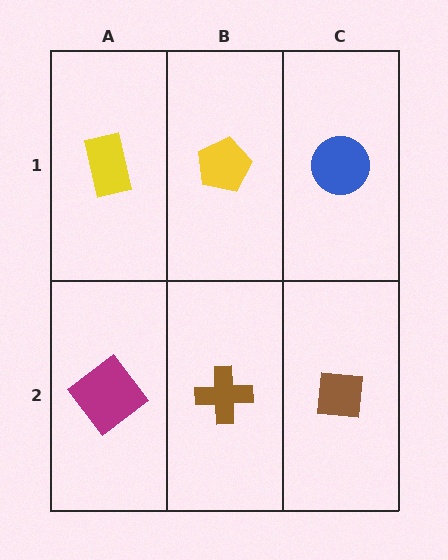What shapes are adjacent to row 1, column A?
A magenta diamond (row 2, column A), a yellow pentagon (row 1, column B).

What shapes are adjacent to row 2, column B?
A yellow pentagon (row 1, column B), a magenta diamond (row 2, column A), a brown square (row 2, column C).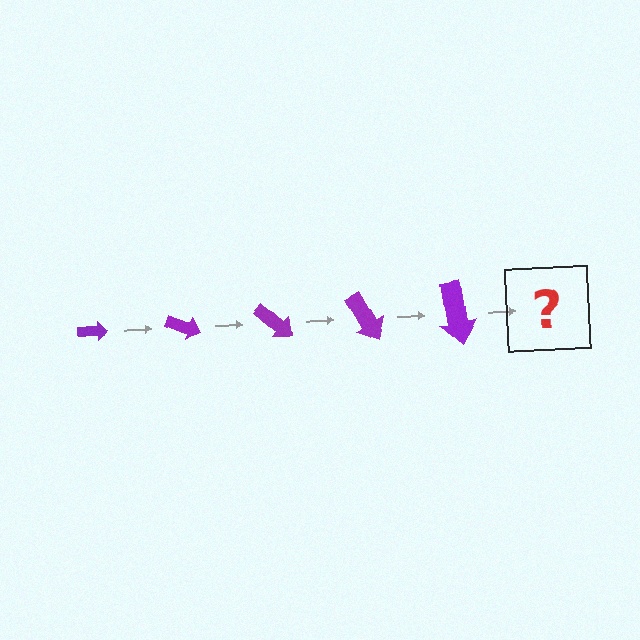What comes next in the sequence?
The next element should be an arrow, larger than the previous one and rotated 100 degrees from the start.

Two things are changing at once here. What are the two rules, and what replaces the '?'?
The two rules are that the arrow grows larger each step and it rotates 20 degrees each step. The '?' should be an arrow, larger than the previous one and rotated 100 degrees from the start.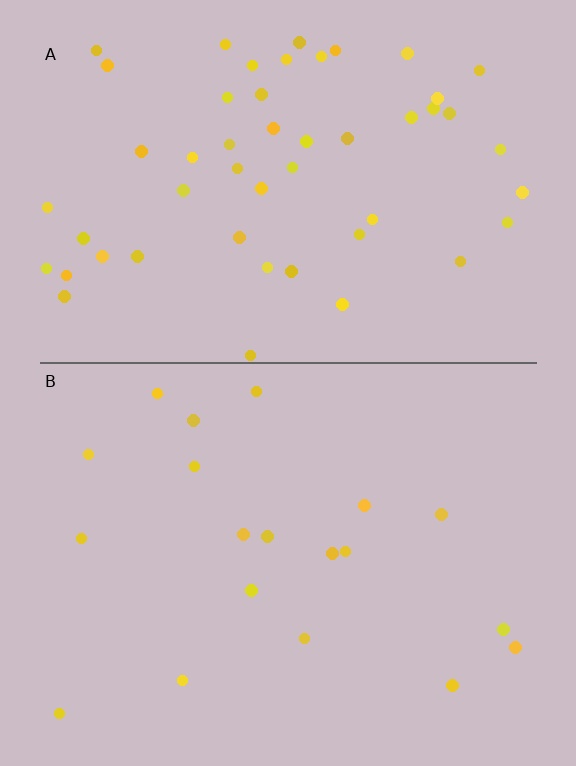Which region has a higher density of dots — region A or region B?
A (the top).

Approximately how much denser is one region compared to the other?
Approximately 2.6× — region A over region B.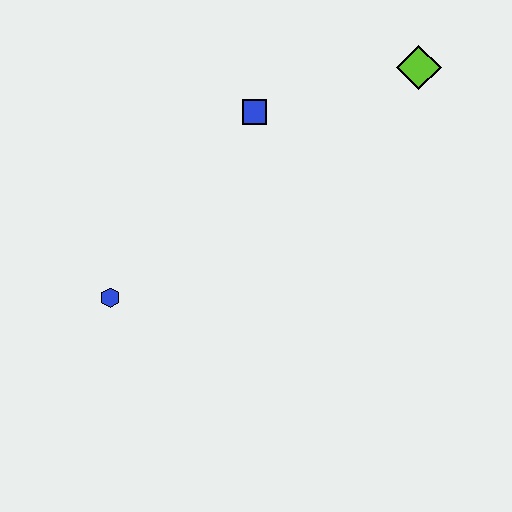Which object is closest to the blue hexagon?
The blue square is closest to the blue hexagon.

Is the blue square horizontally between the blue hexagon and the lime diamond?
Yes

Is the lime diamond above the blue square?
Yes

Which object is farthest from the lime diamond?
The blue hexagon is farthest from the lime diamond.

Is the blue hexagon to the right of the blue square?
No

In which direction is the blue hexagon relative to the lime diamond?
The blue hexagon is to the left of the lime diamond.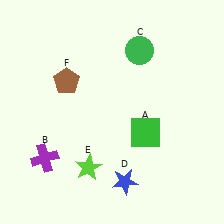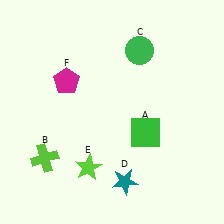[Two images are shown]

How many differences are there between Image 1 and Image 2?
There are 3 differences between the two images.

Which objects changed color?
B changed from purple to lime. D changed from blue to teal. F changed from brown to magenta.